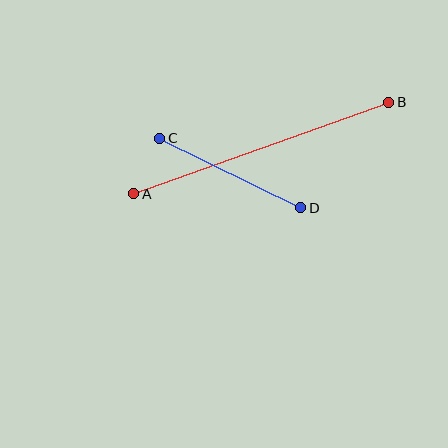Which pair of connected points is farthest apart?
Points A and B are farthest apart.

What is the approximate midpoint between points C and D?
The midpoint is at approximately (230, 173) pixels.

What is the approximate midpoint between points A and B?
The midpoint is at approximately (261, 148) pixels.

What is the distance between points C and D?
The distance is approximately 157 pixels.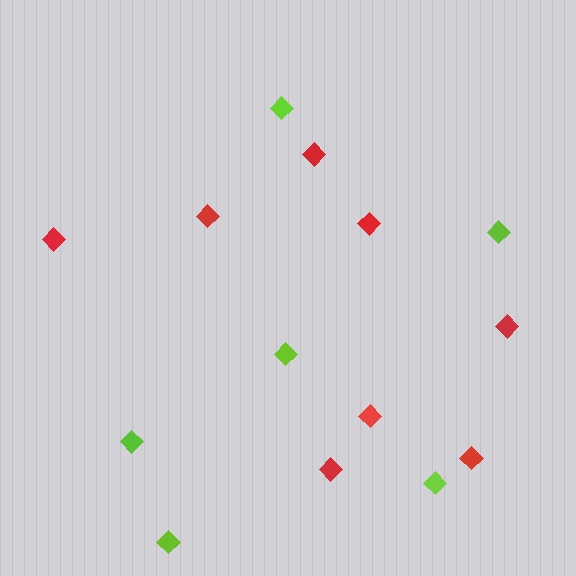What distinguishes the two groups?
There are 2 groups: one group of lime diamonds (6) and one group of red diamonds (8).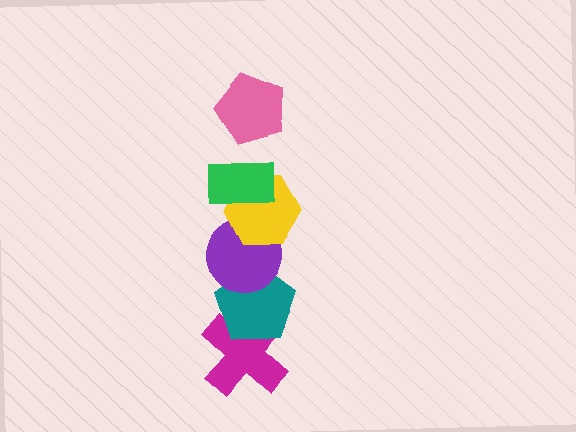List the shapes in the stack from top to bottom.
From top to bottom: the pink pentagon, the green rectangle, the yellow hexagon, the purple circle, the teal pentagon, the magenta cross.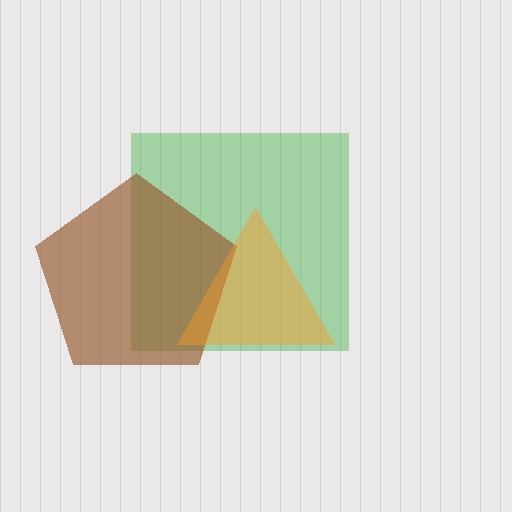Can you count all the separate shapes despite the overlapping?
Yes, there are 3 separate shapes.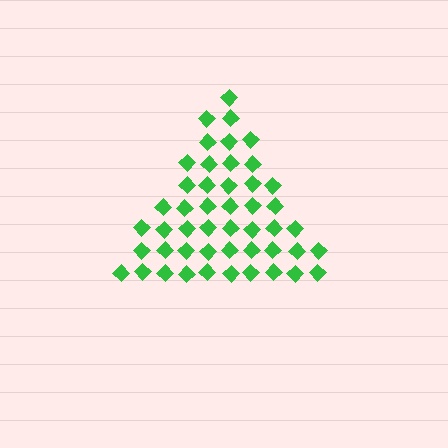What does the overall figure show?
The overall figure shows a triangle.